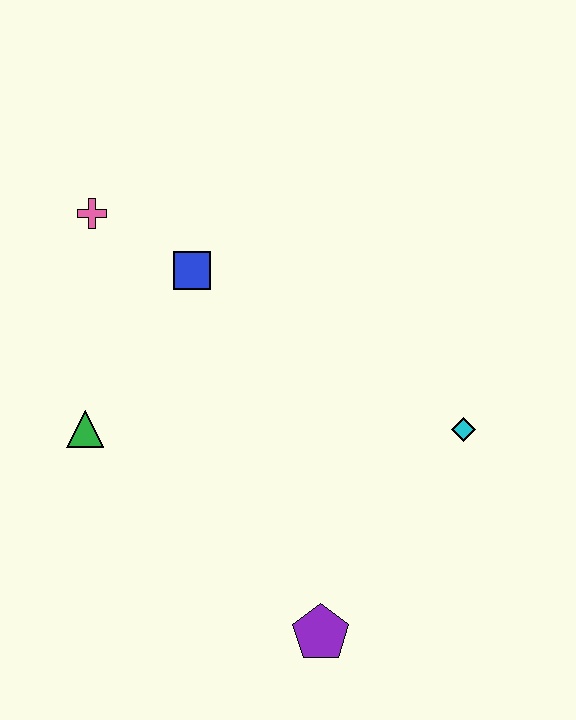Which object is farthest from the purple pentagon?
The pink cross is farthest from the purple pentagon.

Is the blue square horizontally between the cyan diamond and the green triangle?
Yes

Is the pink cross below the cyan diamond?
No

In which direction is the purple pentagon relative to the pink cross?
The purple pentagon is below the pink cross.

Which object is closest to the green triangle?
The blue square is closest to the green triangle.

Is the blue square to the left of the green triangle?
No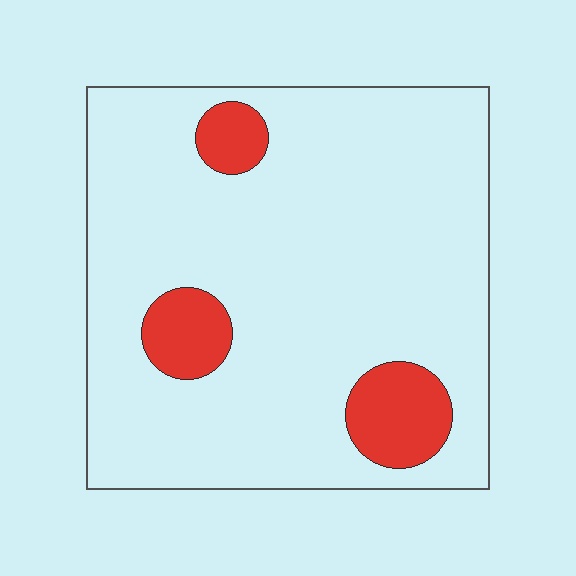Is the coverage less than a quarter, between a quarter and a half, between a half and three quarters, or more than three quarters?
Less than a quarter.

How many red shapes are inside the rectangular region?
3.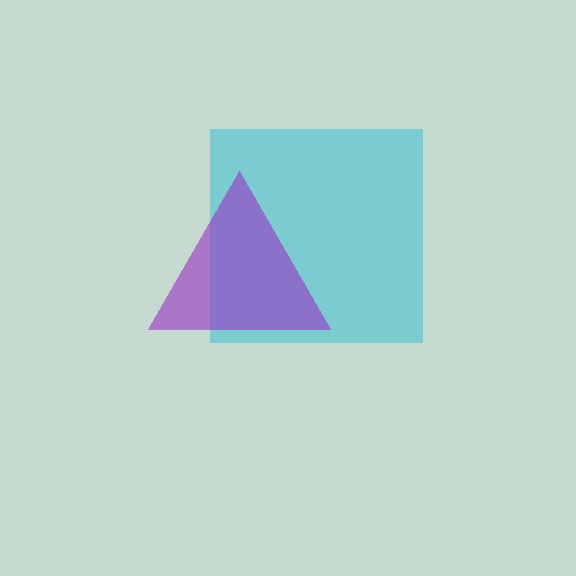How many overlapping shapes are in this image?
There are 2 overlapping shapes in the image.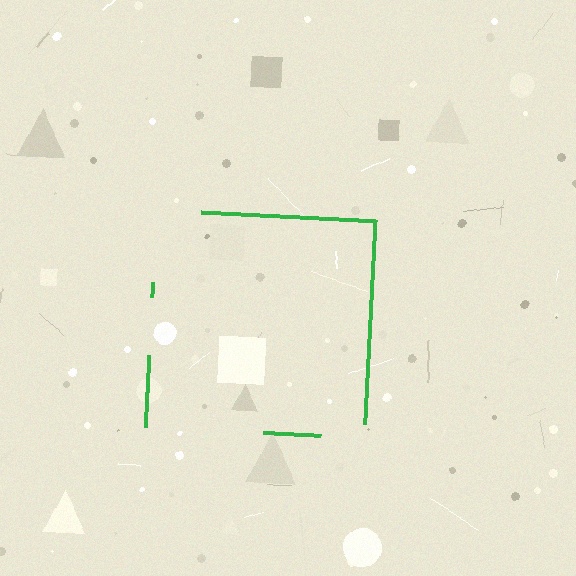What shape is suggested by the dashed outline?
The dashed outline suggests a square.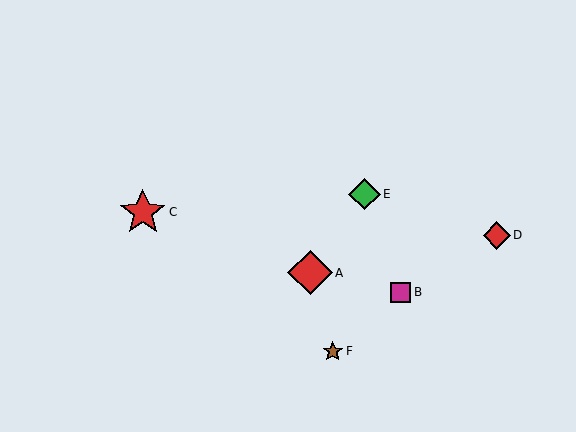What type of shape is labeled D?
Shape D is a red diamond.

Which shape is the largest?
The red star (labeled C) is the largest.